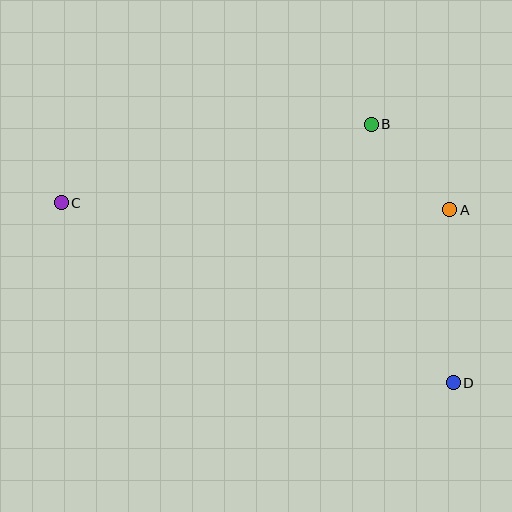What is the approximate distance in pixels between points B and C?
The distance between B and C is approximately 320 pixels.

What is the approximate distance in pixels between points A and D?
The distance between A and D is approximately 173 pixels.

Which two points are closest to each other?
Points A and B are closest to each other.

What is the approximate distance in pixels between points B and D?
The distance between B and D is approximately 271 pixels.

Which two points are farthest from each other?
Points C and D are farthest from each other.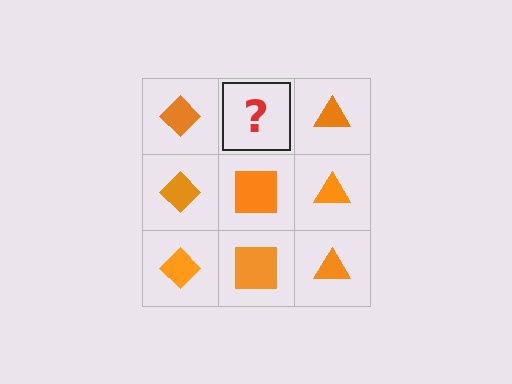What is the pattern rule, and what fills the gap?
The rule is that each column has a consistent shape. The gap should be filled with an orange square.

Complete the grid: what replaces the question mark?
The question mark should be replaced with an orange square.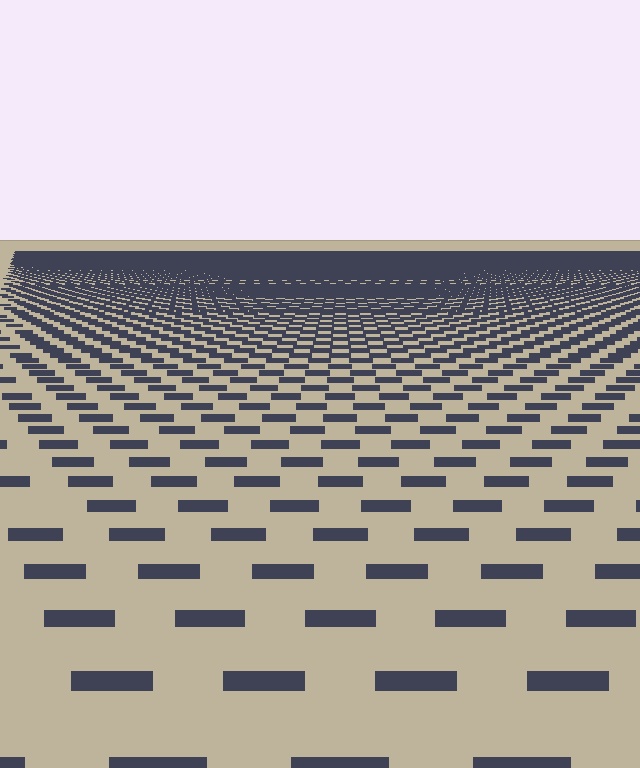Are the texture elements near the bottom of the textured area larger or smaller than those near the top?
Larger. Near the bottom, elements are closer to the viewer and appear at a bigger on-screen size.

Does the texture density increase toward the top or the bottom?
Density increases toward the top.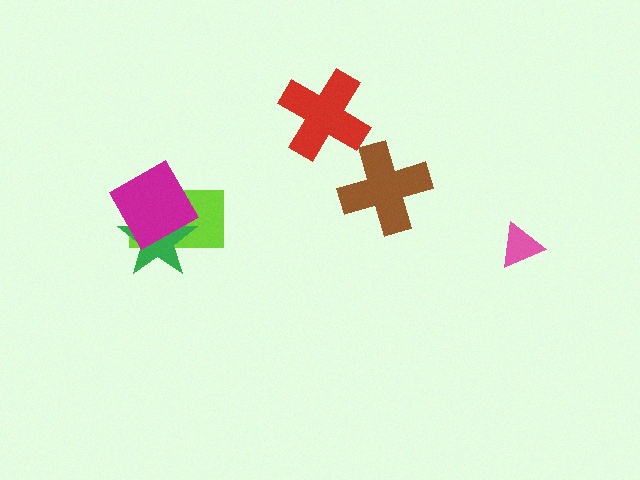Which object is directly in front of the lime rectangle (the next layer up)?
The green star is directly in front of the lime rectangle.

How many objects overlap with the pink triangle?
0 objects overlap with the pink triangle.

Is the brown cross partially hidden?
No, no other shape covers it.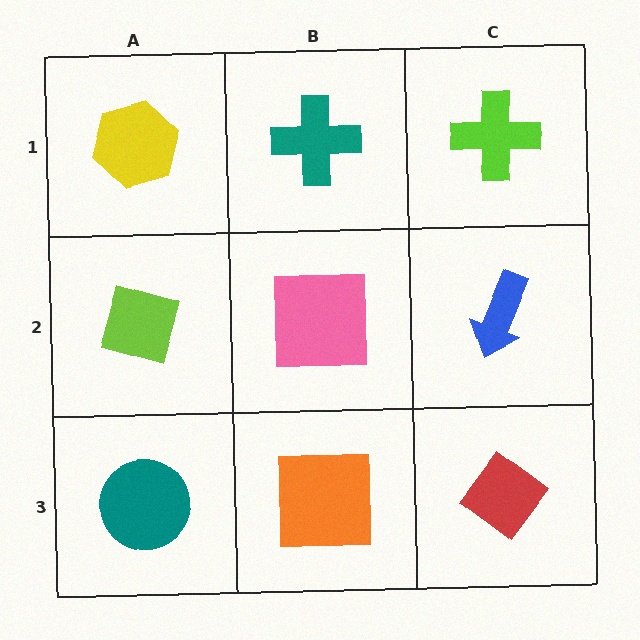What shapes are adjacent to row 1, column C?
A blue arrow (row 2, column C), a teal cross (row 1, column B).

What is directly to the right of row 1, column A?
A teal cross.